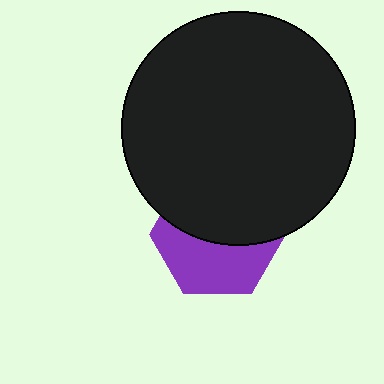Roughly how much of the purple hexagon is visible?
About half of it is visible (roughly 46%).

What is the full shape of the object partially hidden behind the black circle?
The partially hidden object is a purple hexagon.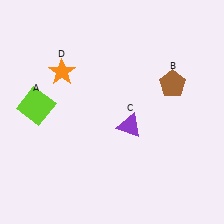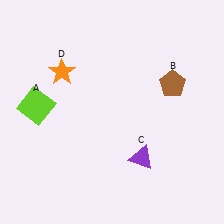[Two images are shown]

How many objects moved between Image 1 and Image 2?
1 object moved between the two images.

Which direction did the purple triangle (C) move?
The purple triangle (C) moved down.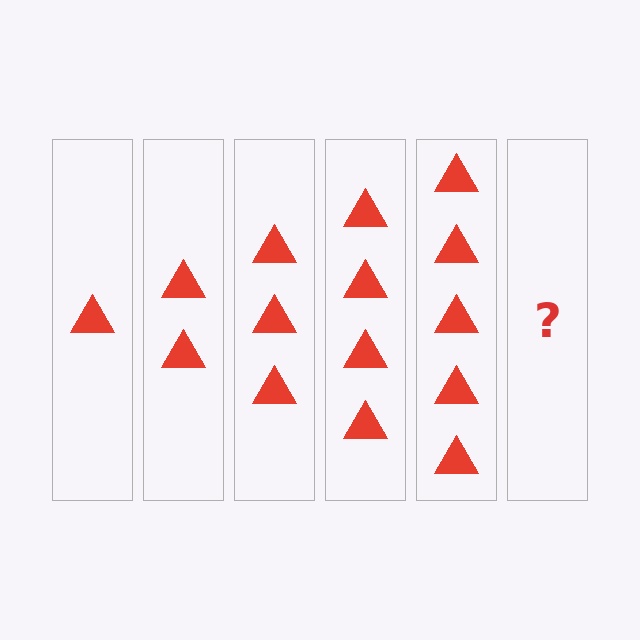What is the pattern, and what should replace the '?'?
The pattern is that each step adds one more triangle. The '?' should be 6 triangles.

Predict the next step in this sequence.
The next step is 6 triangles.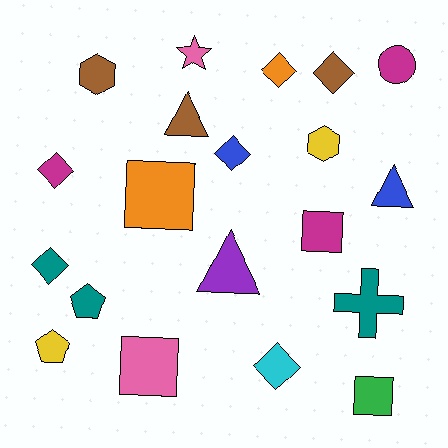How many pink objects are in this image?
There are 2 pink objects.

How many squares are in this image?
There are 4 squares.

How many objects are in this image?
There are 20 objects.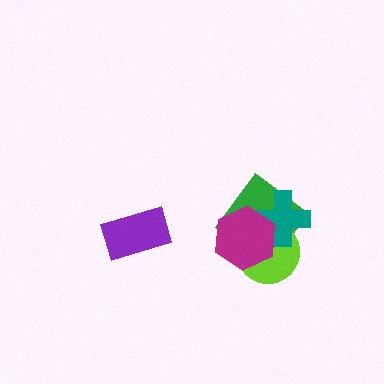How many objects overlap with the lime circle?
3 objects overlap with the lime circle.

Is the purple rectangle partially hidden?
No, no other shape covers it.